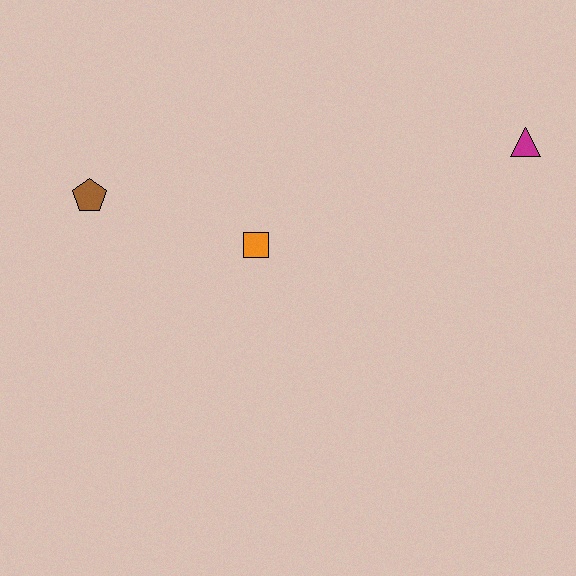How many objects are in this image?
There are 3 objects.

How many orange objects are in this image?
There is 1 orange object.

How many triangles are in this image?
There is 1 triangle.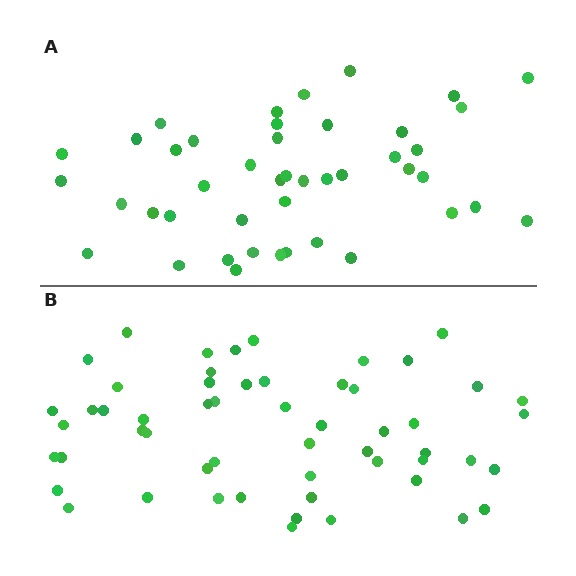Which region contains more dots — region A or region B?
Region B (the bottom region) has more dots.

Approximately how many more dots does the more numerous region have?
Region B has roughly 12 or so more dots than region A.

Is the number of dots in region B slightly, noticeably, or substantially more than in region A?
Region B has noticeably more, but not dramatically so. The ratio is roughly 1.2 to 1.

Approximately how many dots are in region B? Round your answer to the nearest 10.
About 60 dots. (The exact count is 55, which rounds to 60.)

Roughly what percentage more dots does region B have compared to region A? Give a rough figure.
About 25% more.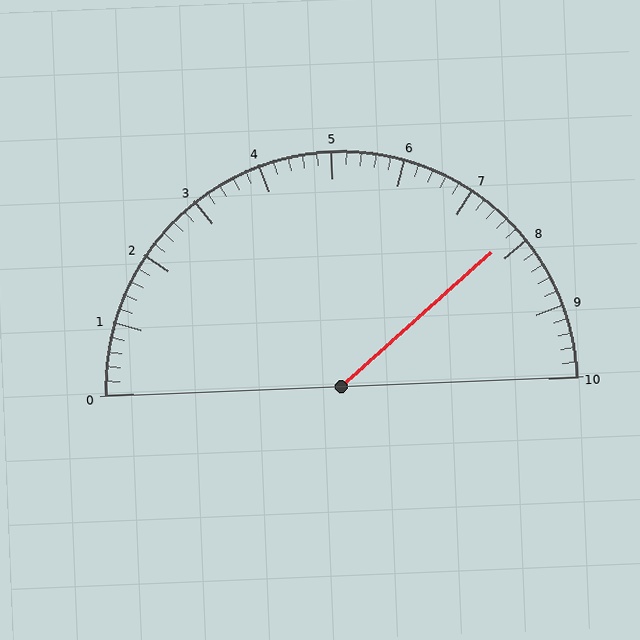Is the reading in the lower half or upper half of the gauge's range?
The reading is in the upper half of the range (0 to 10).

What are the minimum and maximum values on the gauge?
The gauge ranges from 0 to 10.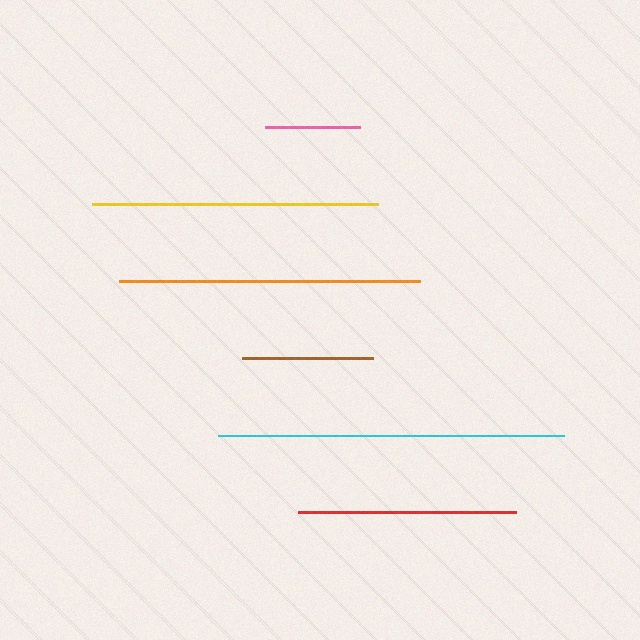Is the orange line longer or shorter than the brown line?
The orange line is longer than the brown line.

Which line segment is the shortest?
The pink line is the shortest at approximately 95 pixels.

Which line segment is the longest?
The cyan line is the longest at approximately 346 pixels.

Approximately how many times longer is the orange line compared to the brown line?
The orange line is approximately 2.3 times the length of the brown line.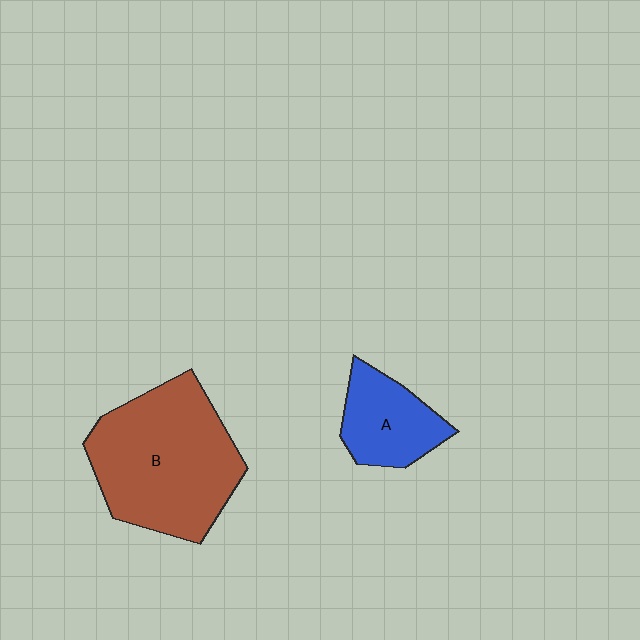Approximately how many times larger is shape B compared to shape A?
Approximately 2.3 times.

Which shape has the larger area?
Shape B (brown).